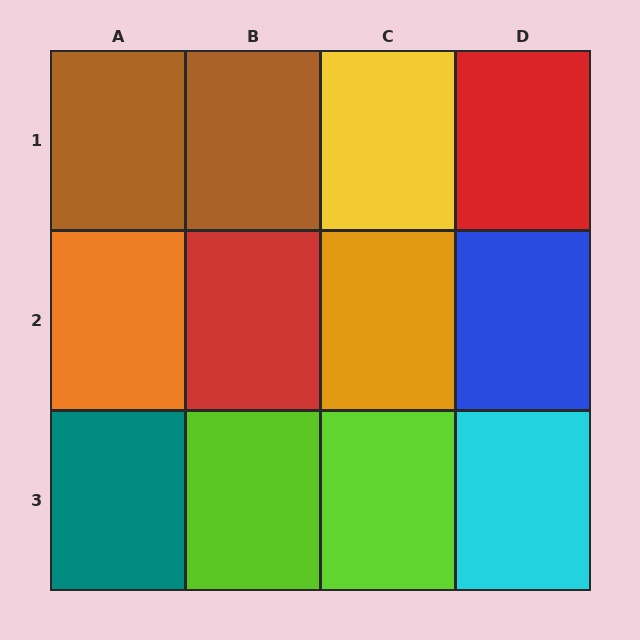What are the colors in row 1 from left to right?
Brown, brown, yellow, red.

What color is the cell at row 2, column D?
Blue.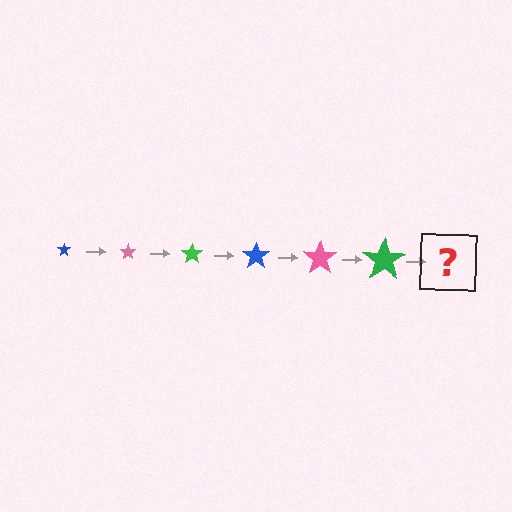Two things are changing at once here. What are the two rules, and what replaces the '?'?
The two rules are that the star grows larger each step and the color cycles through blue, pink, and green. The '?' should be a blue star, larger than the previous one.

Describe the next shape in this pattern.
It should be a blue star, larger than the previous one.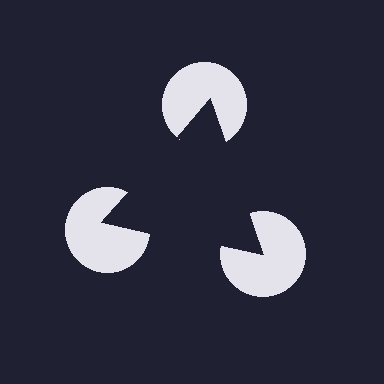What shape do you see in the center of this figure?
An illusory triangle — its edges are inferred from the aligned wedge cuts in the pac-man discs, not physically drawn.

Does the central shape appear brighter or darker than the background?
It typically appears slightly darker than the background, even though no actual brightness change is drawn.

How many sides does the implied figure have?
3 sides.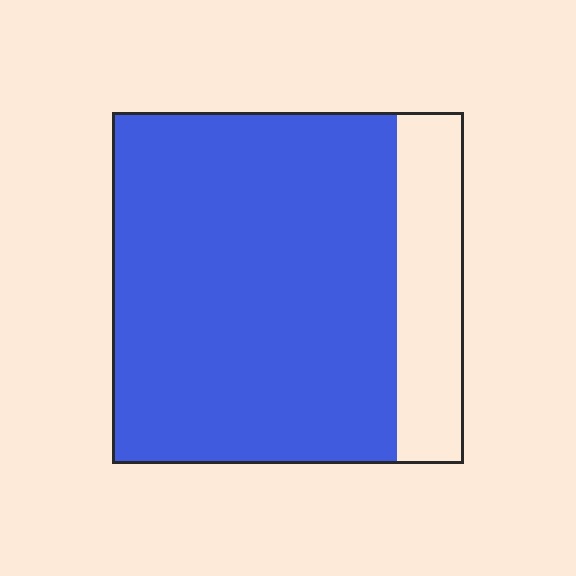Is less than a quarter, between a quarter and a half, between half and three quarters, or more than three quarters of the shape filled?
More than three quarters.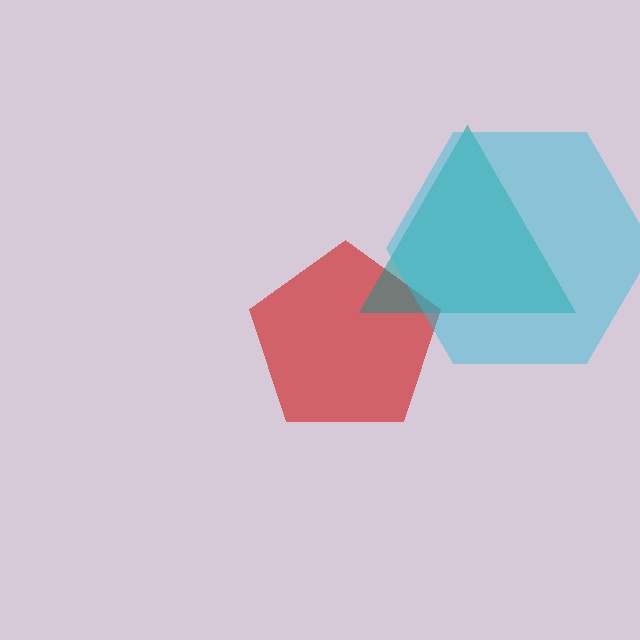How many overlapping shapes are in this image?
There are 3 overlapping shapes in the image.